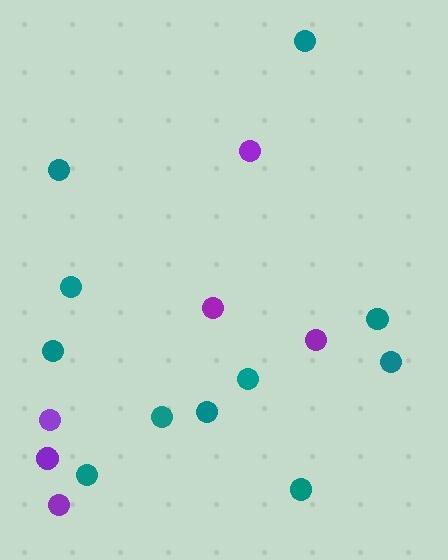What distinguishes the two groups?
There are 2 groups: one group of teal circles (11) and one group of purple circles (6).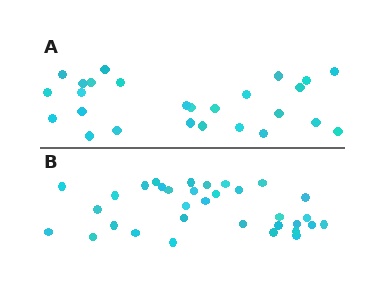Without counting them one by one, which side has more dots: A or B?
Region B (the bottom region) has more dots.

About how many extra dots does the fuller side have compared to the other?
Region B has roughly 8 or so more dots than region A.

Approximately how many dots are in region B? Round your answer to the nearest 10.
About 30 dots. (The exact count is 33, which rounds to 30.)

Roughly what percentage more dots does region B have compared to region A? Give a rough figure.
About 25% more.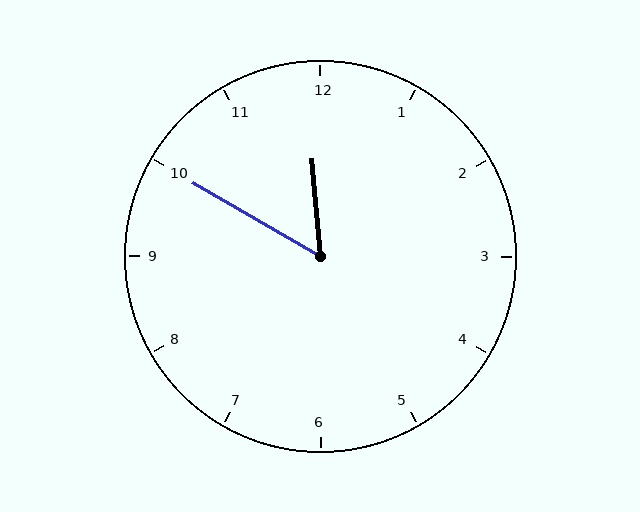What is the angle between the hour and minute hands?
Approximately 55 degrees.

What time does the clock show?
11:50.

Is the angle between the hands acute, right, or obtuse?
It is acute.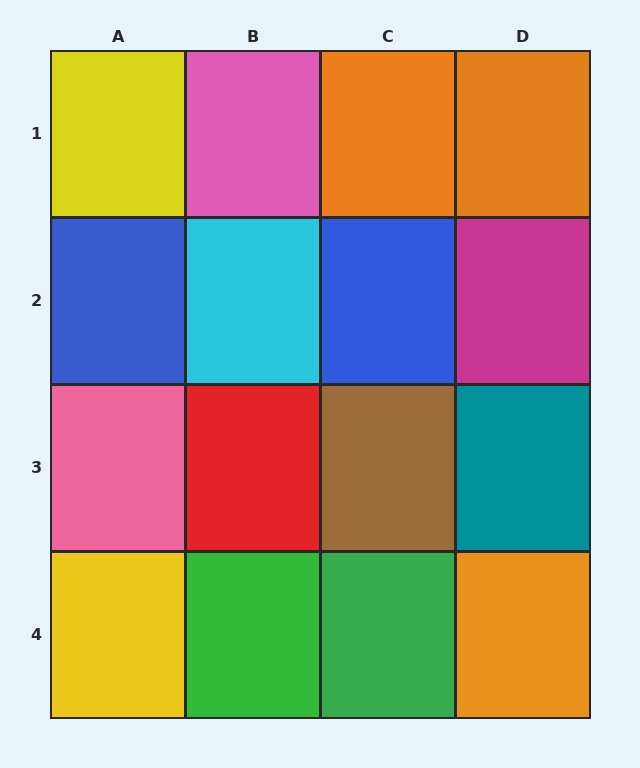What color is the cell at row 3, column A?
Pink.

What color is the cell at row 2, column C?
Blue.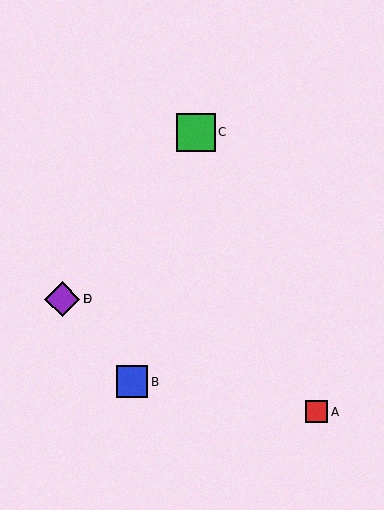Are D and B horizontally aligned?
No, D is at y≈299 and B is at y≈382.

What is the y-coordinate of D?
Object D is at y≈299.